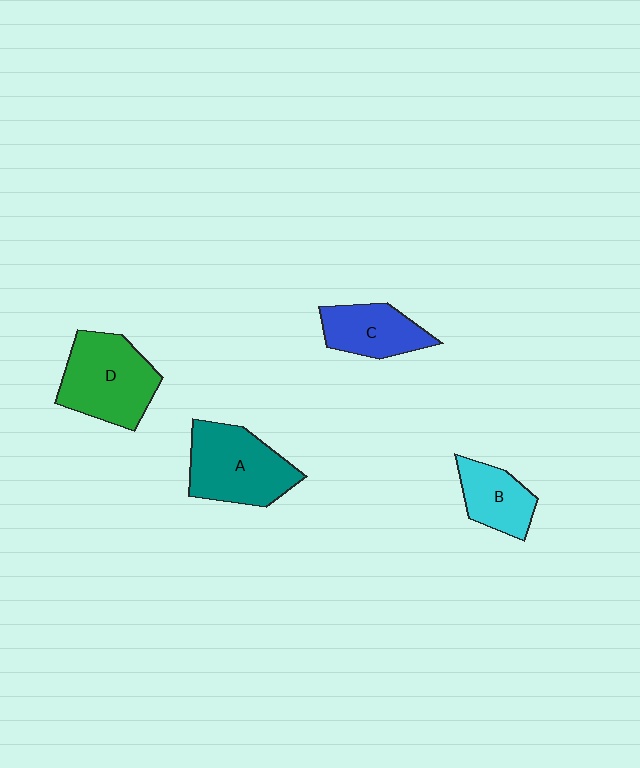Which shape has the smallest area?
Shape B (cyan).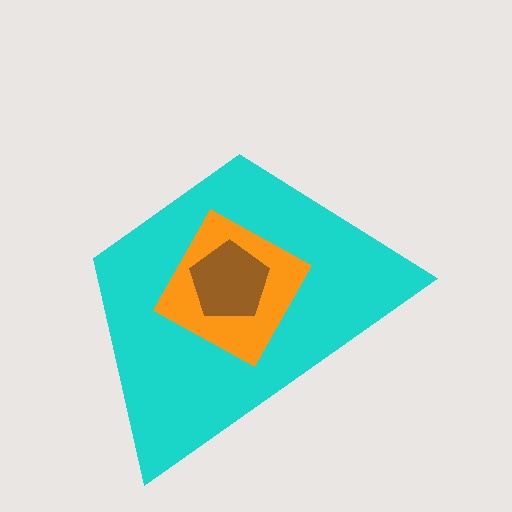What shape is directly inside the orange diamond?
The brown pentagon.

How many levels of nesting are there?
3.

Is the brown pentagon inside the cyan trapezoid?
Yes.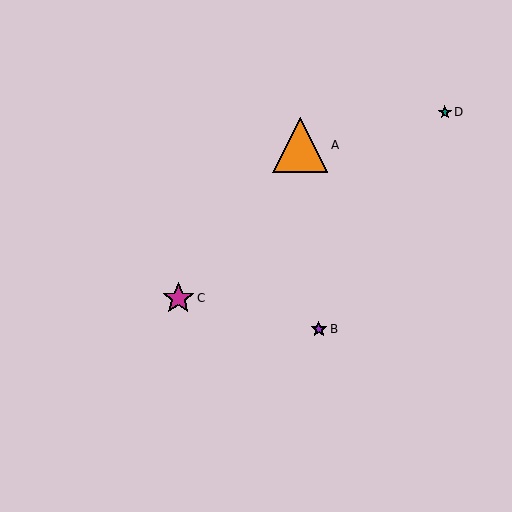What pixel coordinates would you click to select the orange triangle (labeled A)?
Click at (300, 145) to select the orange triangle A.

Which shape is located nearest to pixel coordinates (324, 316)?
The purple star (labeled B) at (319, 329) is nearest to that location.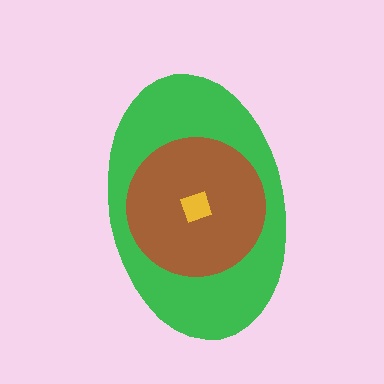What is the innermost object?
The yellow diamond.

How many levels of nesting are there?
3.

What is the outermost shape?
The green ellipse.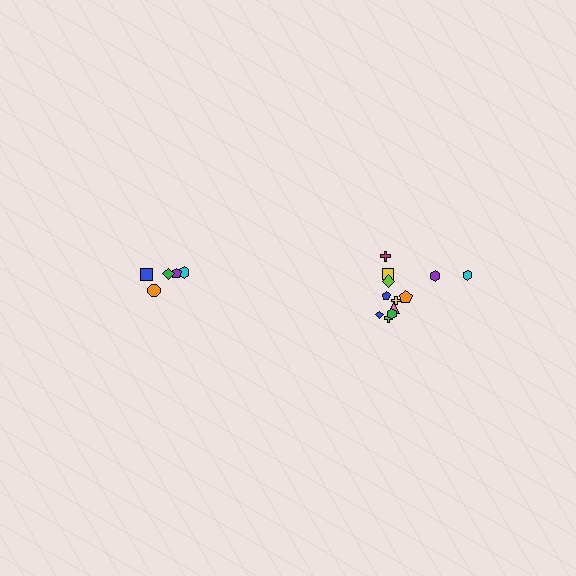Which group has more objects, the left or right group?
The right group.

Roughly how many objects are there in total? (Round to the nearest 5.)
Roughly 15 objects in total.